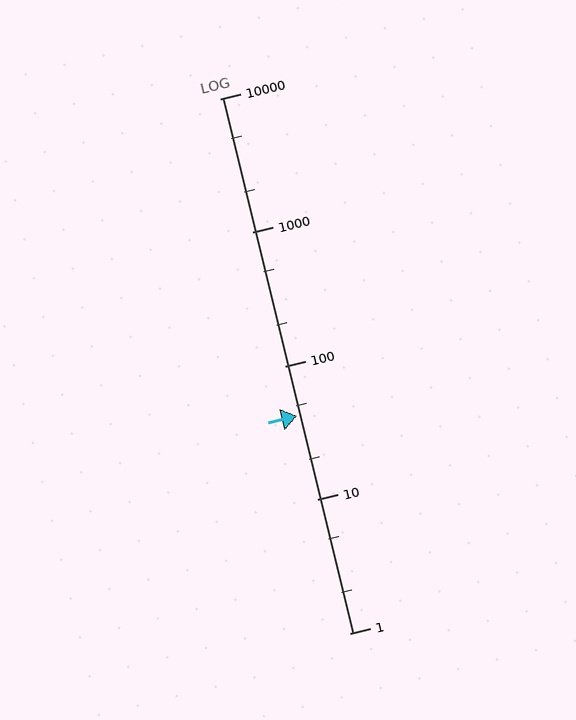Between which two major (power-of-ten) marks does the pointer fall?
The pointer is between 10 and 100.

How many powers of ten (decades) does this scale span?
The scale spans 4 decades, from 1 to 10000.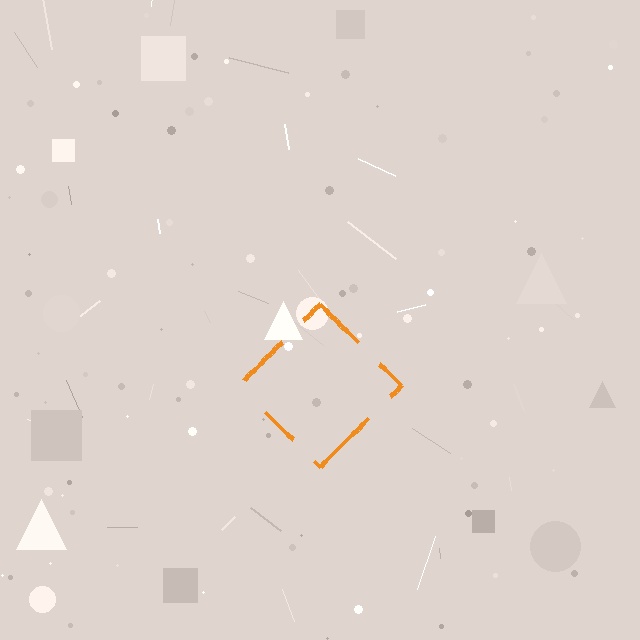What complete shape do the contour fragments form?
The contour fragments form a diamond.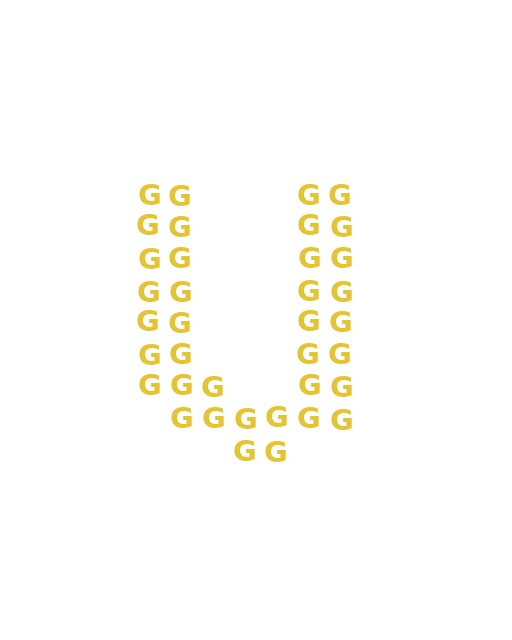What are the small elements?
The small elements are letter G's.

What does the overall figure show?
The overall figure shows the letter U.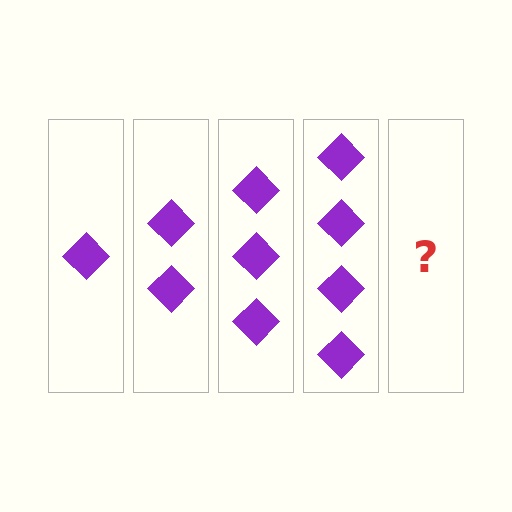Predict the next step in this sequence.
The next step is 5 diamonds.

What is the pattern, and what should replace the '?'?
The pattern is that each step adds one more diamond. The '?' should be 5 diamonds.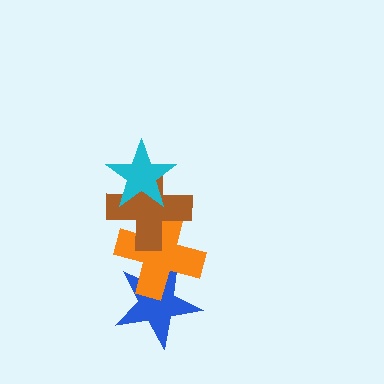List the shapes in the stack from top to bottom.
From top to bottom: the cyan star, the brown cross, the orange cross, the blue star.